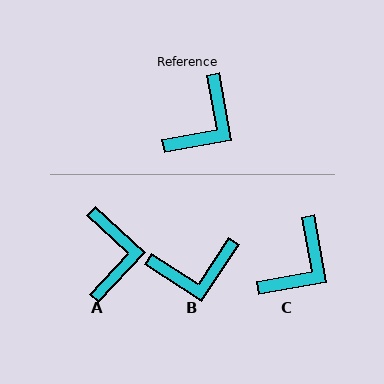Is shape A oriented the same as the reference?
No, it is off by about 37 degrees.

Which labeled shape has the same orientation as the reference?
C.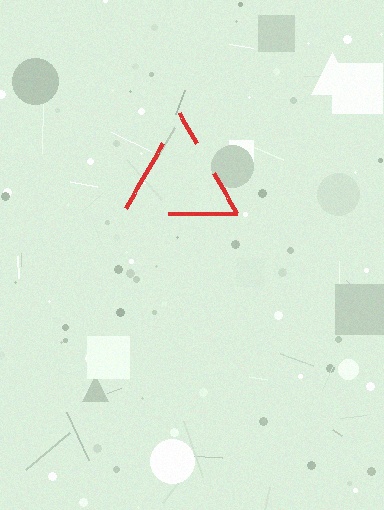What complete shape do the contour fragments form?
The contour fragments form a triangle.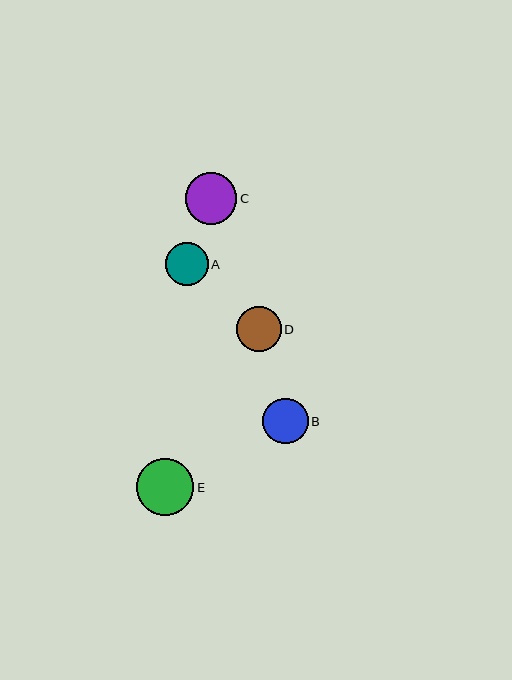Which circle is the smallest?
Circle A is the smallest with a size of approximately 43 pixels.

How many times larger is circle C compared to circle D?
Circle C is approximately 1.2 times the size of circle D.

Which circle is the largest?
Circle E is the largest with a size of approximately 57 pixels.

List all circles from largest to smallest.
From largest to smallest: E, C, B, D, A.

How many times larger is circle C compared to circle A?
Circle C is approximately 1.2 times the size of circle A.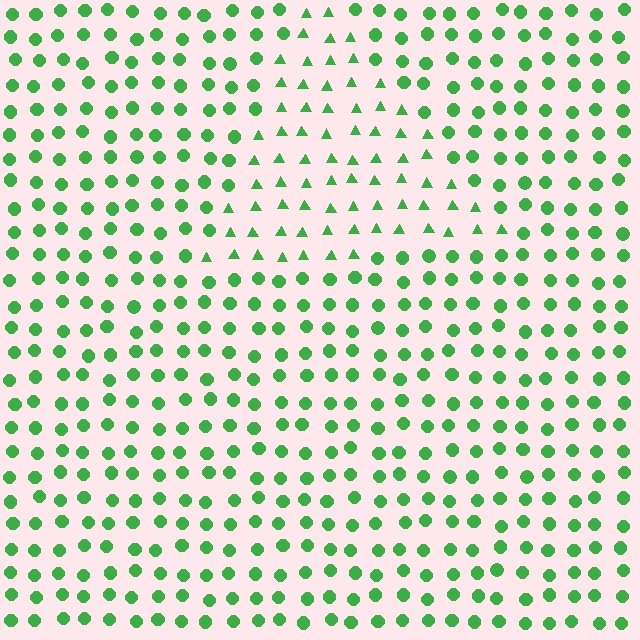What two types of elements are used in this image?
The image uses triangles inside the triangle region and circles outside it.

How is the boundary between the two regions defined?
The boundary is defined by a change in element shape: triangles inside vs. circles outside. All elements share the same color and spacing.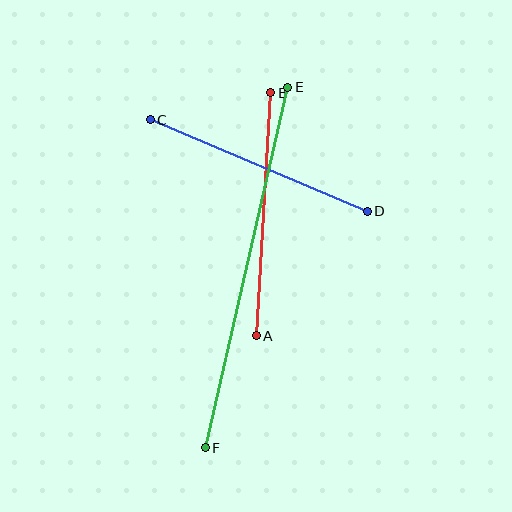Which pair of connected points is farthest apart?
Points E and F are farthest apart.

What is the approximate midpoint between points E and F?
The midpoint is at approximately (246, 267) pixels.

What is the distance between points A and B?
The distance is approximately 243 pixels.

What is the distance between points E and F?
The distance is approximately 370 pixels.